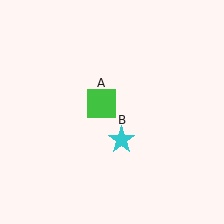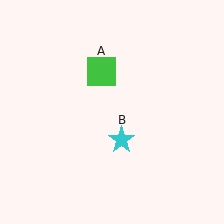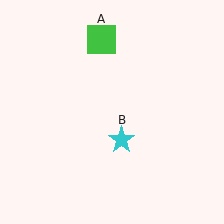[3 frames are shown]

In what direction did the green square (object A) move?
The green square (object A) moved up.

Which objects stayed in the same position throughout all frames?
Cyan star (object B) remained stationary.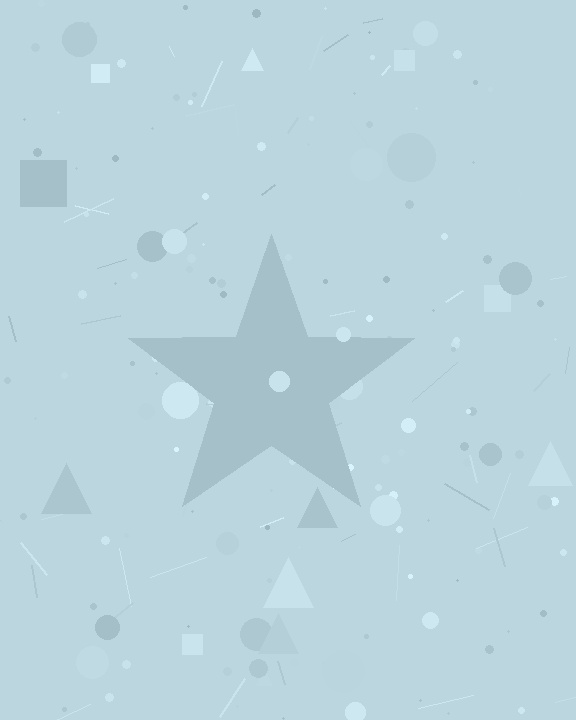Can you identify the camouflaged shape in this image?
The camouflaged shape is a star.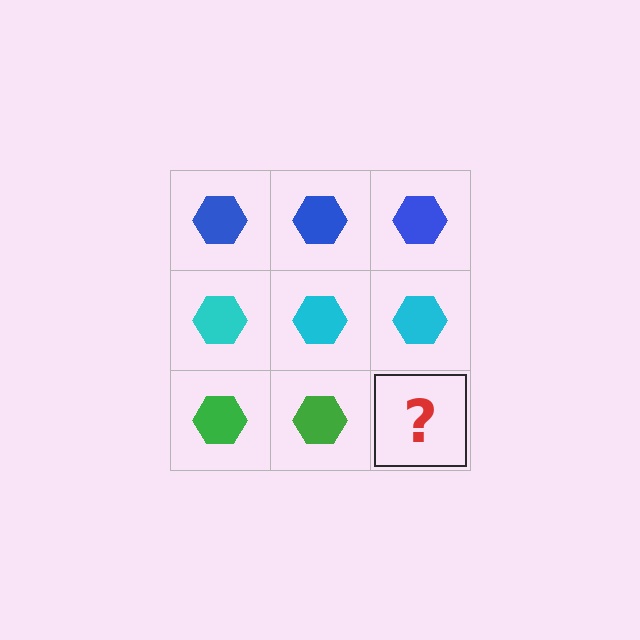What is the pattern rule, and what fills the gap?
The rule is that each row has a consistent color. The gap should be filled with a green hexagon.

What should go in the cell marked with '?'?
The missing cell should contain a green hexagon.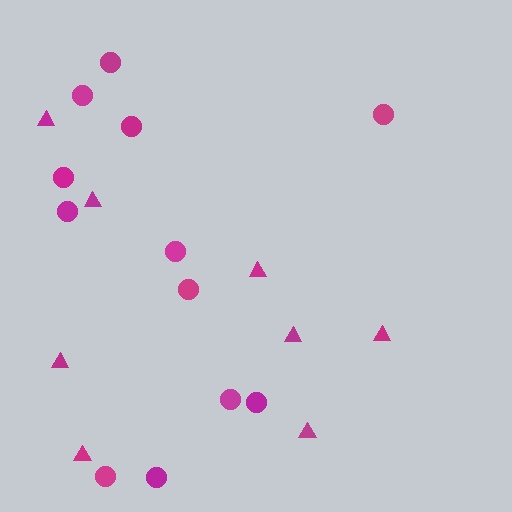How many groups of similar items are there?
There are 2 groups: one group of triangles (8) and one group of circles (12).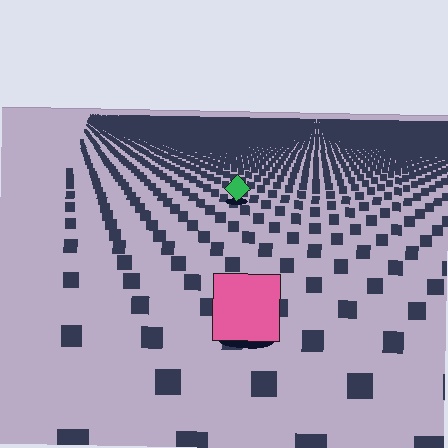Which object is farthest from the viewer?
The green diamond is farthest from the viewer. It appears smaller and the ground texture around it is denser.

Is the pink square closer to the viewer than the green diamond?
Yes. The pink square is closer — you can tell from the texture gradient: the ground texture is coarser near it.